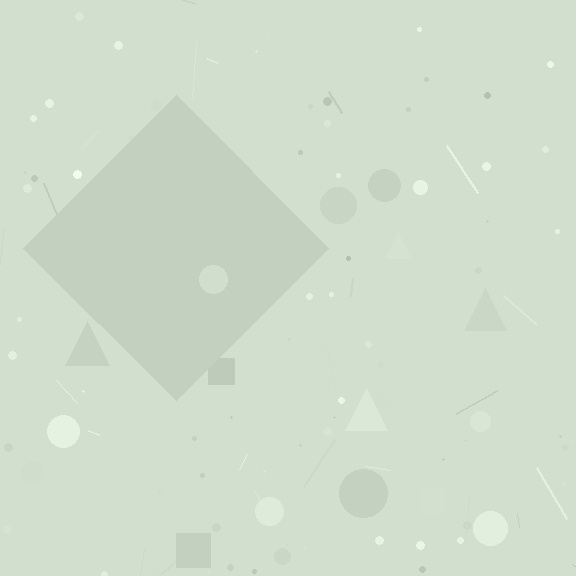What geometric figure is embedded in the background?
A diamond is embedded in the background.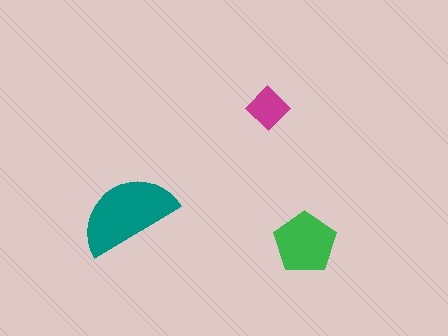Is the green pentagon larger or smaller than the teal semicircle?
Smaller.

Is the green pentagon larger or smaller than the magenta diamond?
Larger.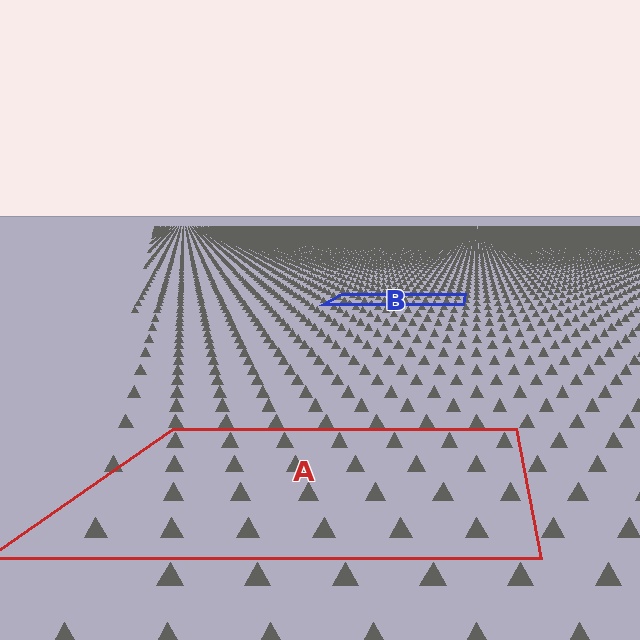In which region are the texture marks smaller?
The texture marks are smaller in region B, because it is farther away.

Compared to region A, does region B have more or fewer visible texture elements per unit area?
Region B has more texture elements per unit area — they are packed more densely because it is farther away.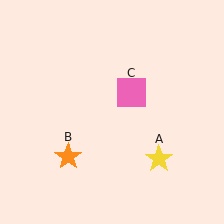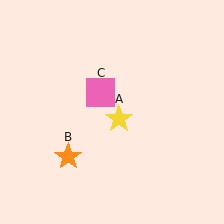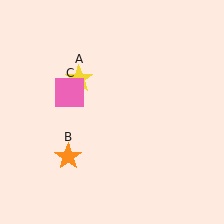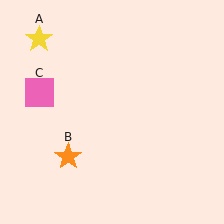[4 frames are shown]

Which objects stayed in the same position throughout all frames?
Orange star (object B) remained stationary.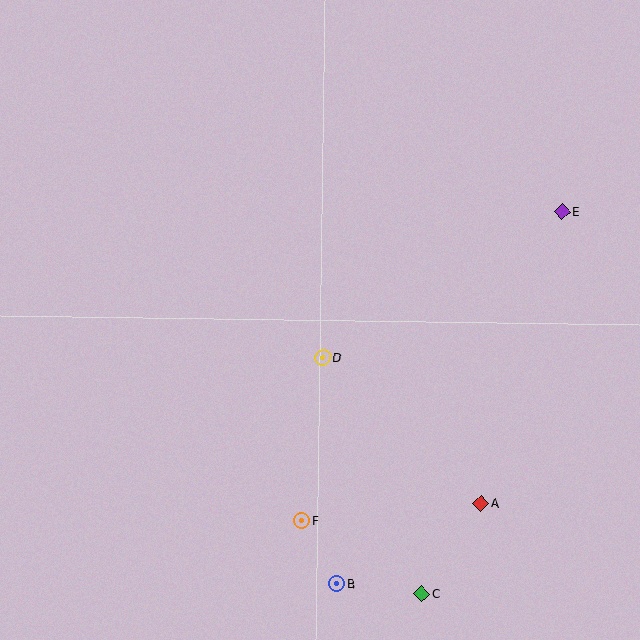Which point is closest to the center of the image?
Point D at (323, 358) is closest to the center.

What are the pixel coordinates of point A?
Point A is at (481, 503).